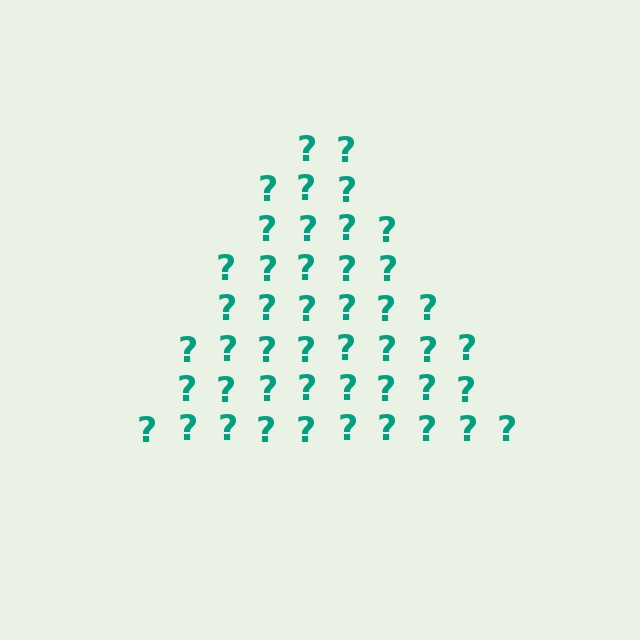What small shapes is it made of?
It is made of small question marks.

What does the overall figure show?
The overall figure shows a triangle.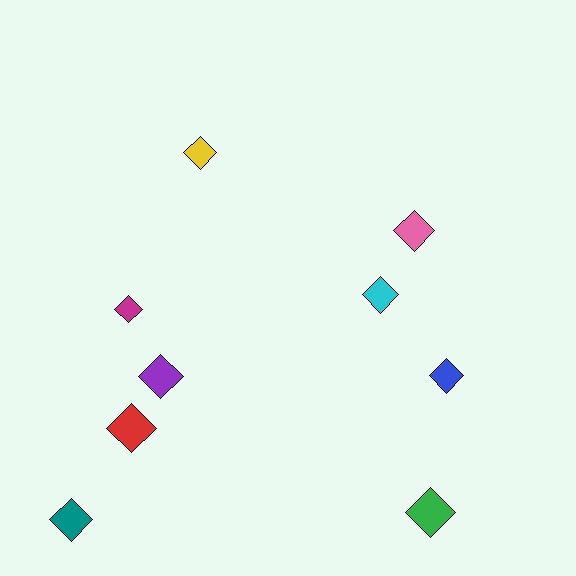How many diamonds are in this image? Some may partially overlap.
There are 9 diamonds.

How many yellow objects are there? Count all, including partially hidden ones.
There is 1 yellow object.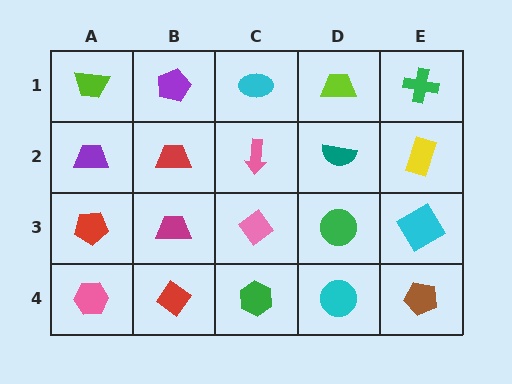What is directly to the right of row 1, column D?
A green cross.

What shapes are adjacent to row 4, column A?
A red pentagon (row 3, column A), a red diamond (row 4, column B).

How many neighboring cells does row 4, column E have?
2.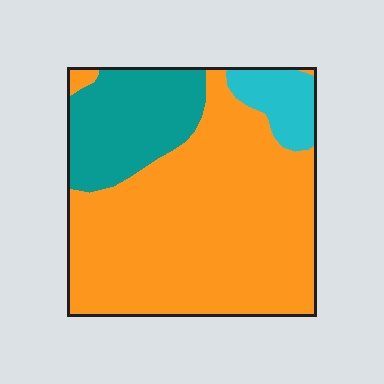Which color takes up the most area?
Orange, at roughly 70%.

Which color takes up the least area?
Cyan, at roughly 10%.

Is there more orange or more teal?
Orange.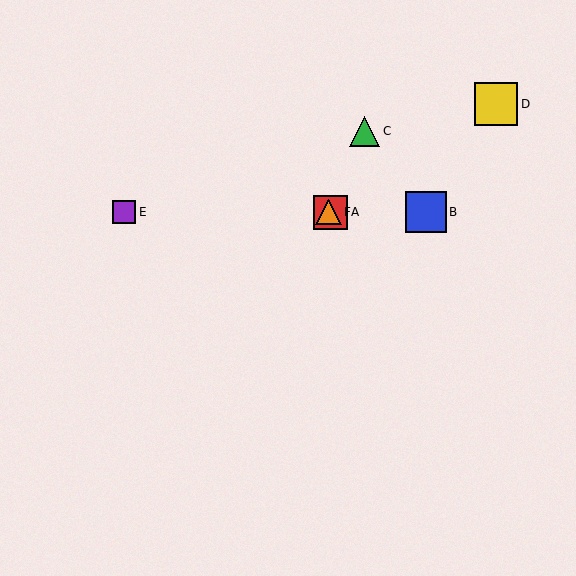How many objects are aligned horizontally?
4 objects (A, B, E, F) are aligned horizontally.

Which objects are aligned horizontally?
Objects A, B, E, F are aligned horizontally.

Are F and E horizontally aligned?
Yes, both are at y≈212.